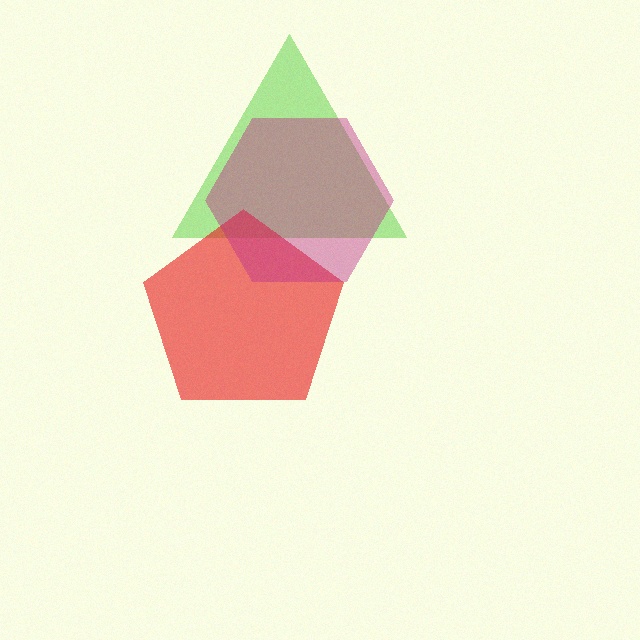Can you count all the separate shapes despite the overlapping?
Yes, there are 3 separate shapes.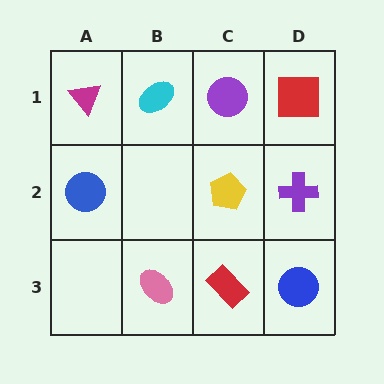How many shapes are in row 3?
3 shapes.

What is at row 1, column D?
A red square.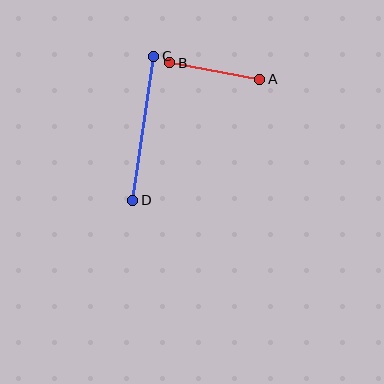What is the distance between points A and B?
The distance is approximately 92 pixels.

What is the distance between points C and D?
The distance is approximately 145 pixels.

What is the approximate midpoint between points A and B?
The midpoint is at approximately (215, 71) pixels.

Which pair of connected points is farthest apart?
Points C and D are farthest apart.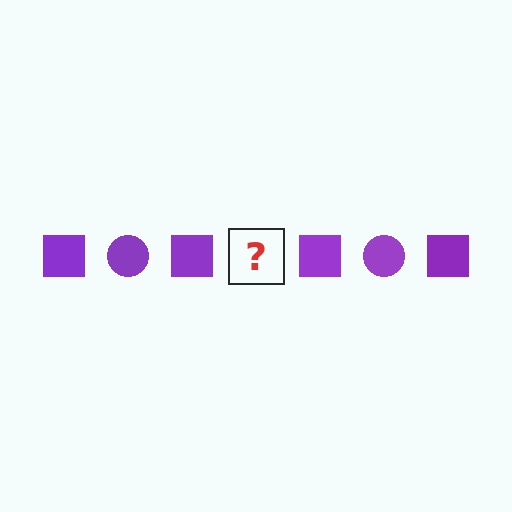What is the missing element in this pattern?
The missing element is a purple circle.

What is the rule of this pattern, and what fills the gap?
The rule is that the pattern cycles through square, circle shapes in purple. The gap should be filled with a purple circle.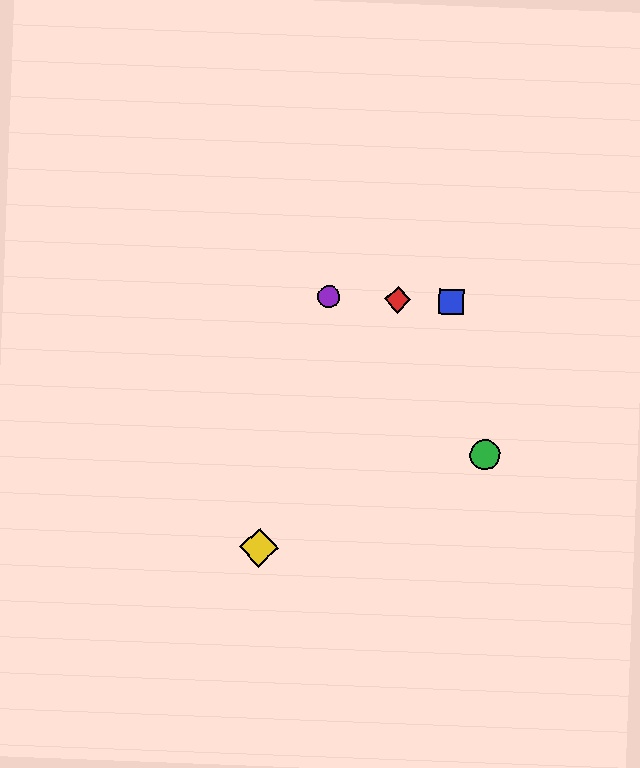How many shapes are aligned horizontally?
3 shapes (the red diamond, the blue square, the purple circle) are aligned horizontally.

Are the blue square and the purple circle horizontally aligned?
Yes, both are at y≈302.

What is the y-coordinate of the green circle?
The green circle is at y≈455.